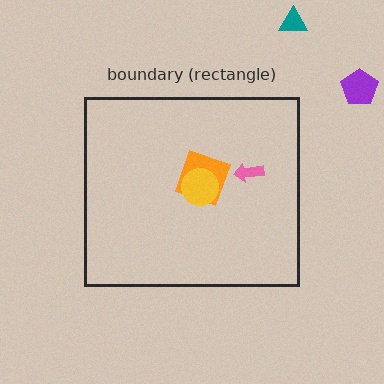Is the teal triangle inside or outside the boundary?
Outside.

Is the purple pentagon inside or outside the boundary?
Outside.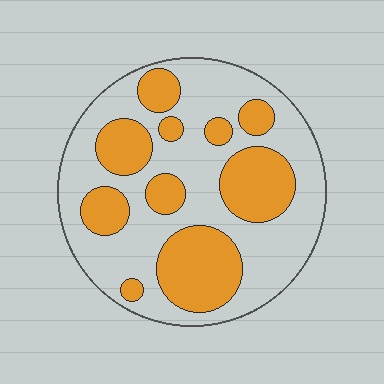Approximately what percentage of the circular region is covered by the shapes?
Approximately 35%.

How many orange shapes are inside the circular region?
10.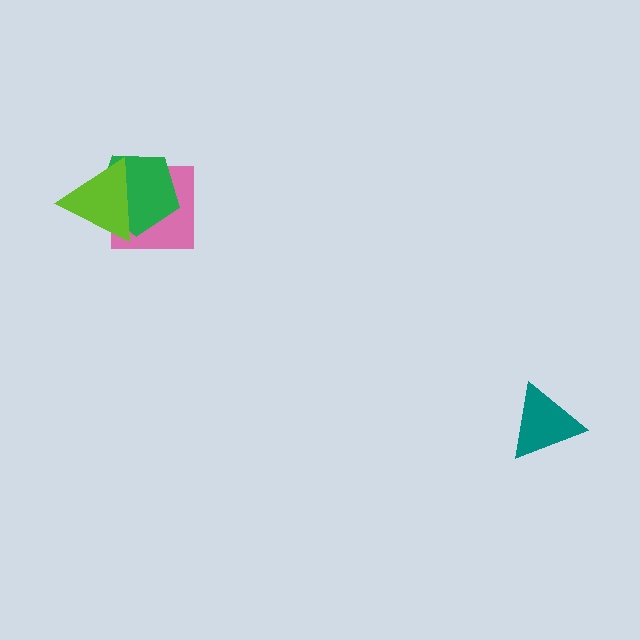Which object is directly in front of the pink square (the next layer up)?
The green pentagon is directly in front of the pink square.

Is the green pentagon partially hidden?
Yes, it is partially covered by another shape.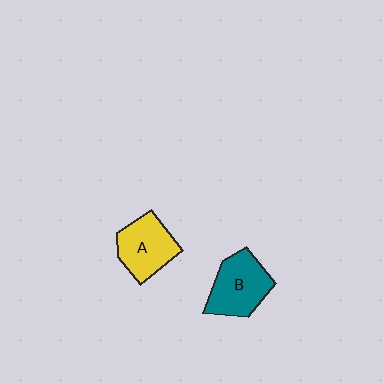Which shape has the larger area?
Shape B (teal).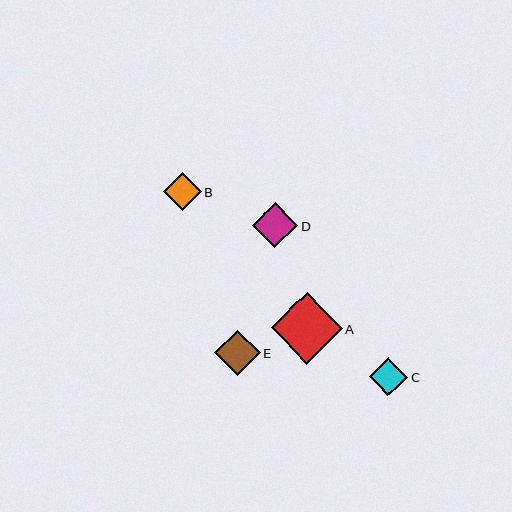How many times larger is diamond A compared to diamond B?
Diamond A is approximately 1.9 times the size of diamond B.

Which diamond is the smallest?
Diamond B is the smallest with a size of approximately 38 pixels.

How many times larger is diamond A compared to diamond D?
Diamond A is approximately 1.6 times the size of diamond D.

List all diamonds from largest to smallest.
From largest to smallest: A, D, E, C, B.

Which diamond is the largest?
Diamond A is the largest with a size of approximately 71 pixels.